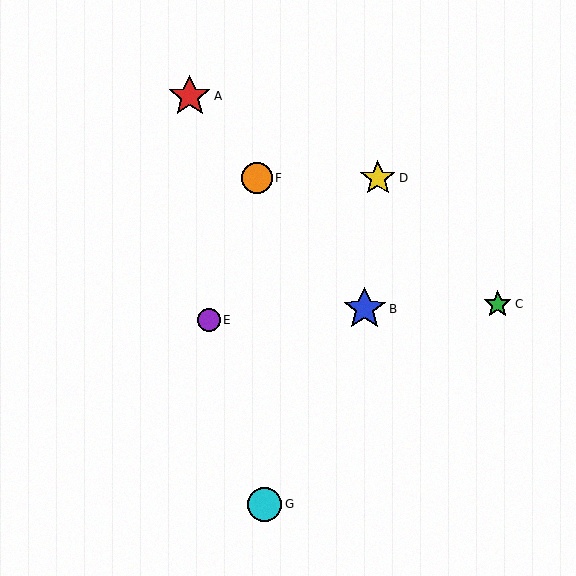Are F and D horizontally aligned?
Yes, both are at y≈178.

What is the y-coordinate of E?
Object E is at y≈320.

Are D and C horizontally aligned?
No, D is at y≈178 and C is at y≈304.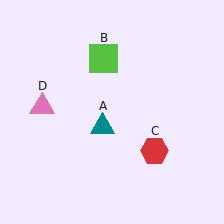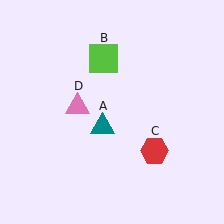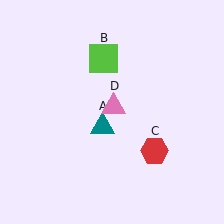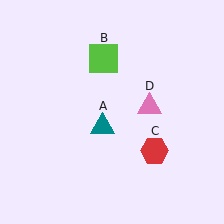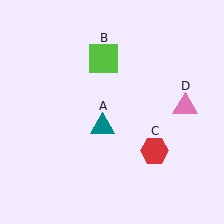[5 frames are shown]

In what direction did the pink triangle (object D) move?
The pink triangle (object D) moved right.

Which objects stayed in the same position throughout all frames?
Teal triangle (object A) and lime square (object B) and red hexagon (object C) remained stationary.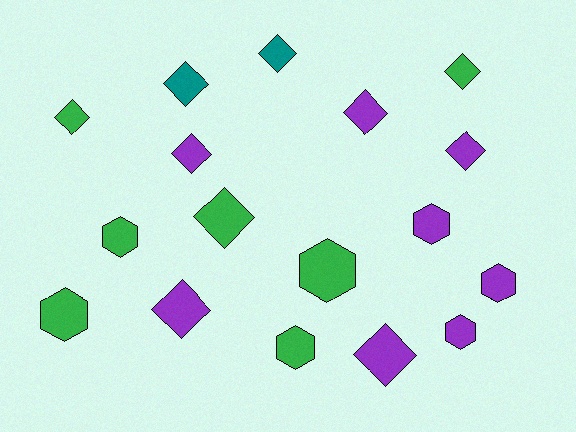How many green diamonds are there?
There are 3 green diamonds.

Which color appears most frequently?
Purple, with 8 objects.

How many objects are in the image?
There are 17 objects.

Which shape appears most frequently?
Diamond, with 10 objects.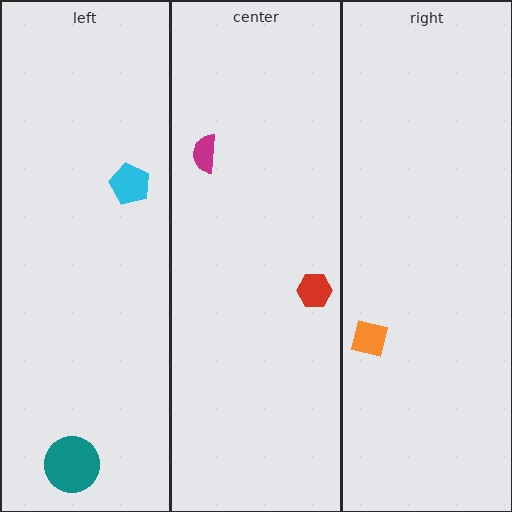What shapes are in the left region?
The cyan pentagon, the teal circle.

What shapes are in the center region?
The magenta semicircle, the red hexagon.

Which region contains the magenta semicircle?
The center region.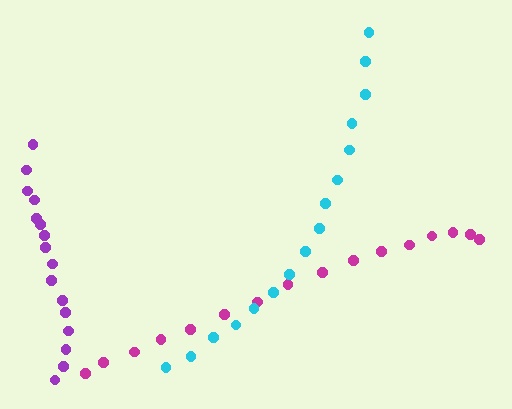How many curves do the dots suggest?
There are 3 distinct paths.